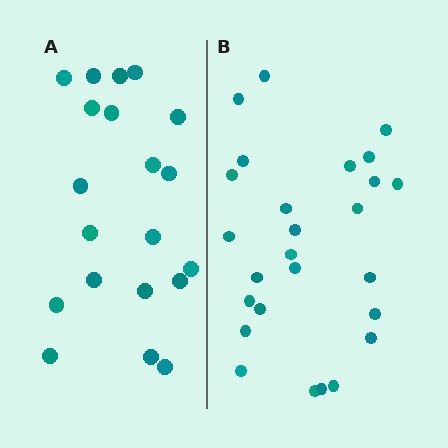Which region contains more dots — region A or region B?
Region B (the right region) has more dots.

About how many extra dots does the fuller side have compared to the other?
Region B has about 6 more dots than region A.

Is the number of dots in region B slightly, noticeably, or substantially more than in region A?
Region B has noticeably more, but not dramatically so. The ratio is roughly 1.3 to 1.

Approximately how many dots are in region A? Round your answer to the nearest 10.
About 20 dots.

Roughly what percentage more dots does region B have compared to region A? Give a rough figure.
About 30% more.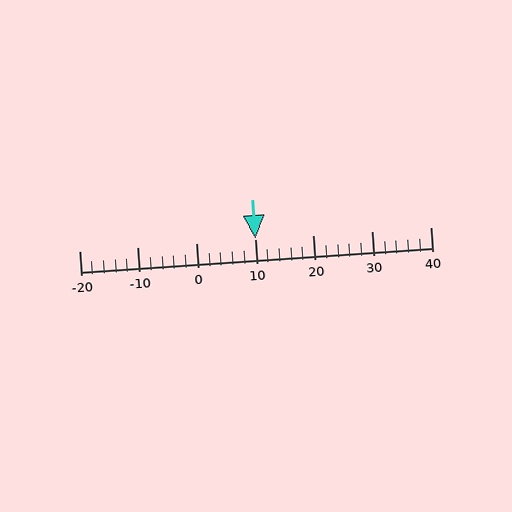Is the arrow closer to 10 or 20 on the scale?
The arrow is closer to 10.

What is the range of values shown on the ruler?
The ruler shows values from -20 to 40.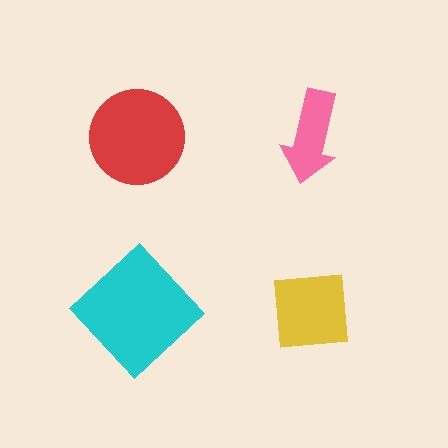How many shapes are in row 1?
2 shapes.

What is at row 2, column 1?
A cyan diamond.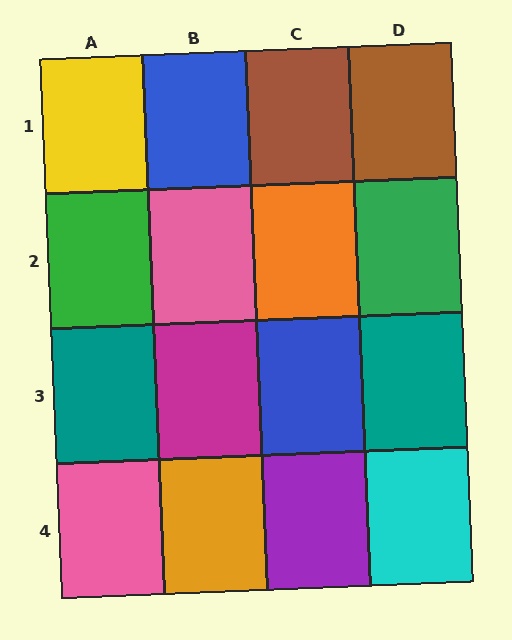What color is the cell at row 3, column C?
Blue.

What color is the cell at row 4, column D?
Cyan.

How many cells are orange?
2 cells are orange.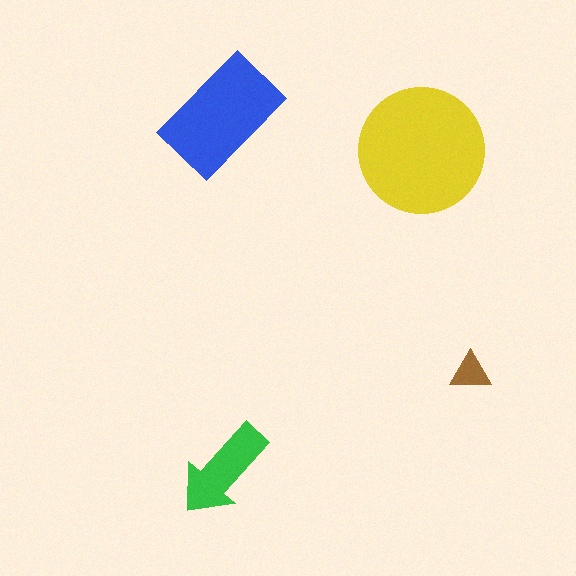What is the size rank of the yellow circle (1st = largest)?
1st.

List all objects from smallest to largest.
The brown triangle, the green arrow, the blue rectangle, the yellow circle.